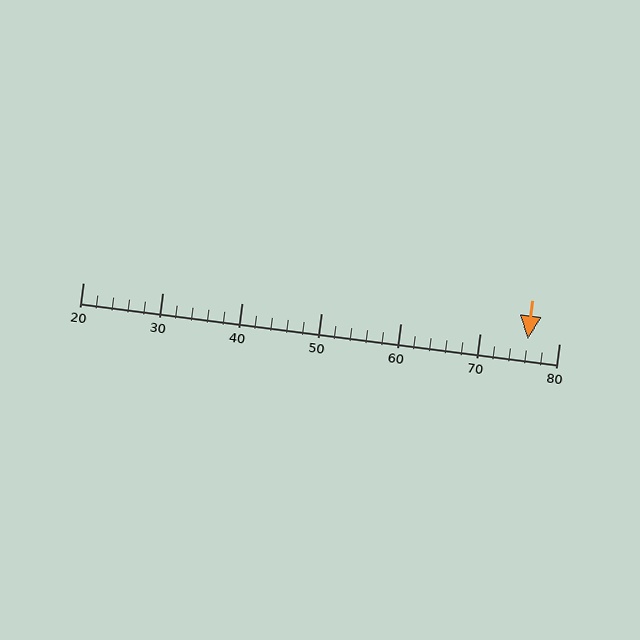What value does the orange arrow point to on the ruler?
The orange arrow points to approximately 76.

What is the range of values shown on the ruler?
The ruler shows values from 20 to 80.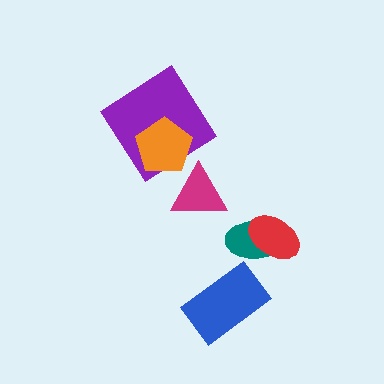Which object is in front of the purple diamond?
The orange pentagon is in front of the purple diamond.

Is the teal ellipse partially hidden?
Yes, it is partially covered by another shape.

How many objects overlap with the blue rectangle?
0 objects overlap with the blue rectangle.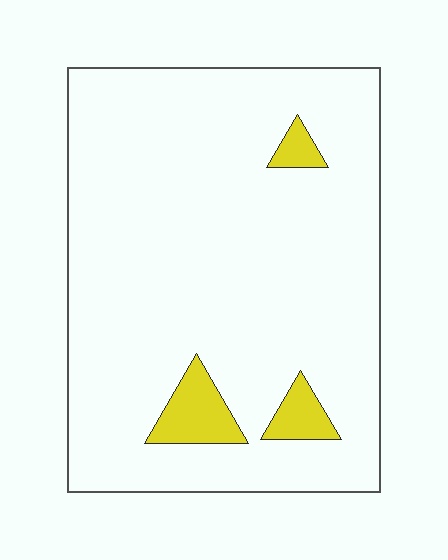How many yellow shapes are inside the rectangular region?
3.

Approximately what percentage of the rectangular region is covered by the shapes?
Approximately 5%.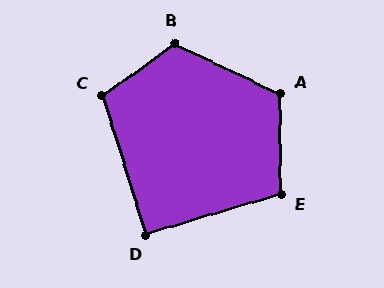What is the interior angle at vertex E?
Approximately 107 degrees (obtuse).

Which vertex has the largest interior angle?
B, at approximately 119 degrees.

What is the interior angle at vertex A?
Approximately 115 degrees (obtuse).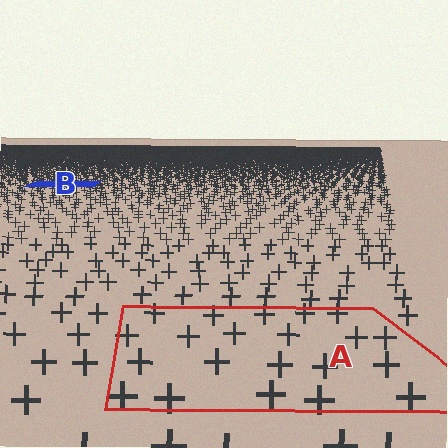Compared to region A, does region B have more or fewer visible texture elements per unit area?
Region B has more texture elements per unit area — they are packed more densely because it is farther away.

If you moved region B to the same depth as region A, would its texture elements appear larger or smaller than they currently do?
They would appear larger. At a closer depth, the same texture elements are projected at a bigger on-screen size.